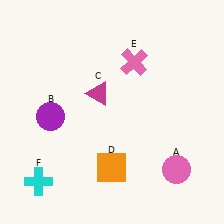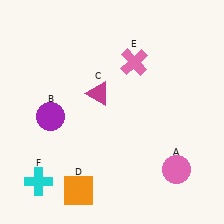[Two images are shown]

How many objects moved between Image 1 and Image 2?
1 object moved between the two images.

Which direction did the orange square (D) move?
The orange square (D) moved left.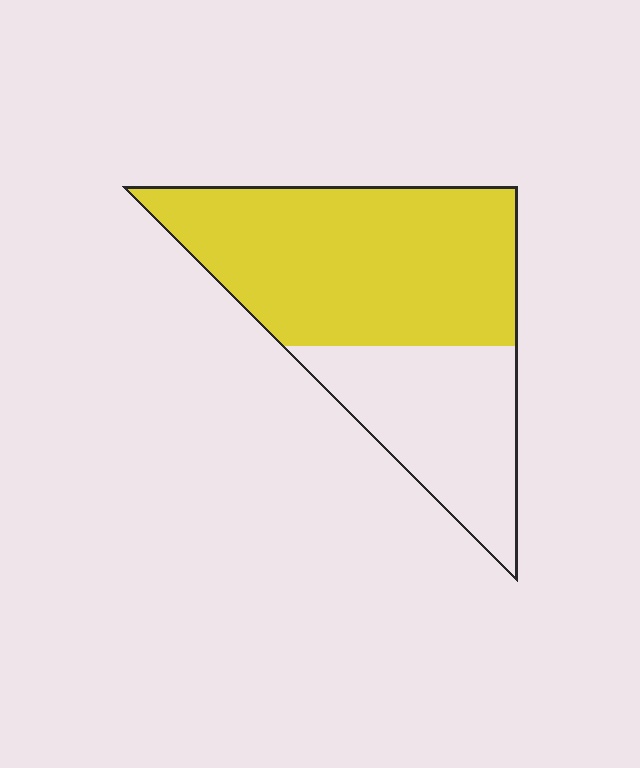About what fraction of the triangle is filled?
About five eighths (5/8).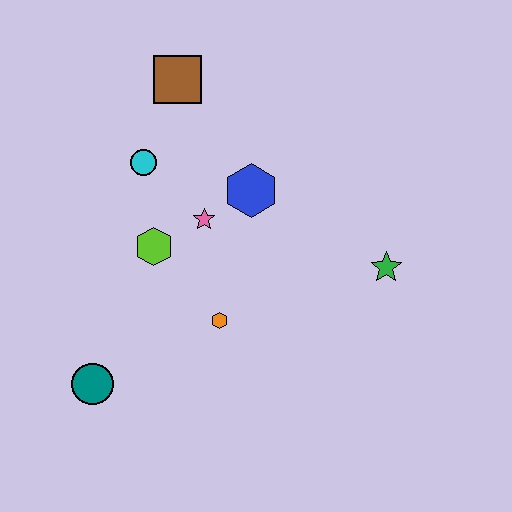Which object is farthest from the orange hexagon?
The brown square is farthest from the orange hexagon.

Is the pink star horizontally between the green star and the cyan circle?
Yes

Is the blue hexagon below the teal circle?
No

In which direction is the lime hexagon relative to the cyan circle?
The lime hexagon is below the cyan circle.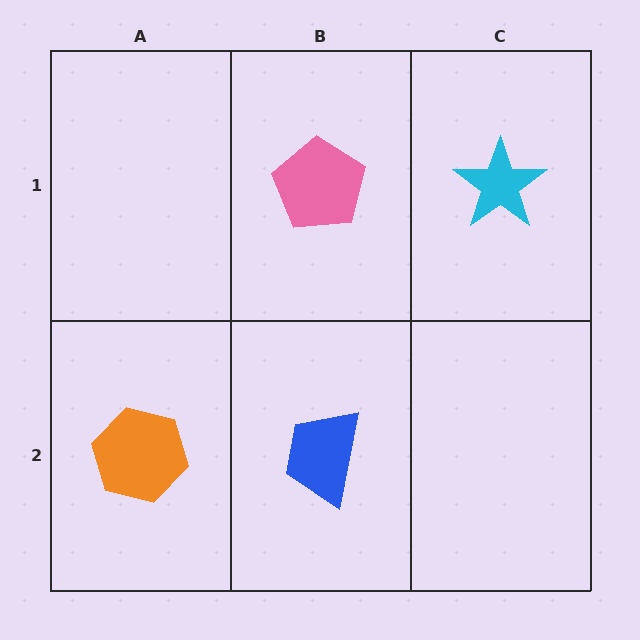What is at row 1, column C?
A cyan star.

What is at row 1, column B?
A pink pentagon.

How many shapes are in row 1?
2 shapes.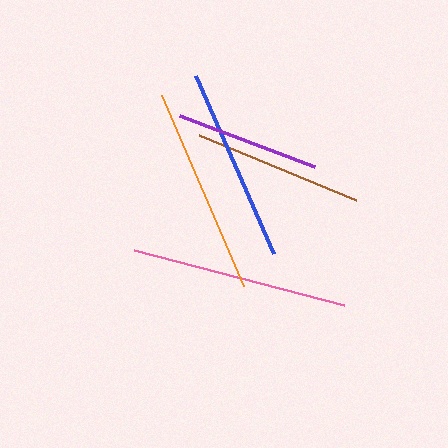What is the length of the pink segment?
The pink segment is approximately 217 pixels long.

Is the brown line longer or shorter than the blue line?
The blue line is longer than the brown line.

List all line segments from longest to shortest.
From longest to shortest: pink, orange, blue, brown, purple.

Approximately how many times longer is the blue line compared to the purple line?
The blue line is approximately 1.3 times the length of the purple line.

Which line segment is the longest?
The pink line is the longest at approximately 217 pixels.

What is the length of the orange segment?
The orange segment is approximately 208 pixels long.